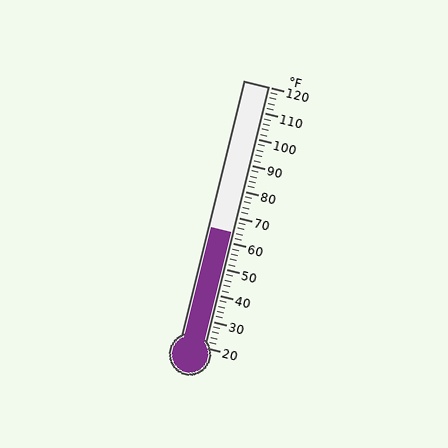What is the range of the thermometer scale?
The thermometer scale ranges from 20°F to 120°F.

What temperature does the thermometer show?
The thermometer shows approximately 64°F.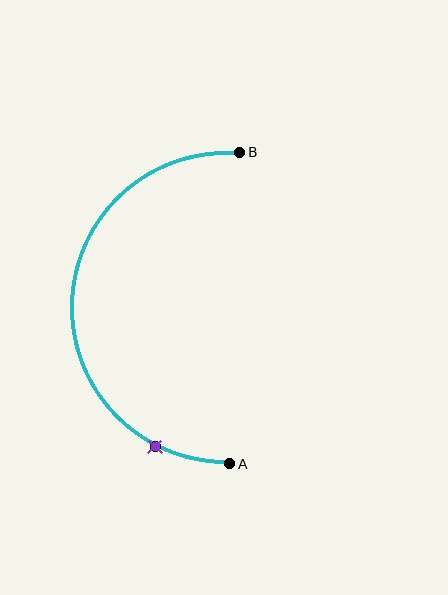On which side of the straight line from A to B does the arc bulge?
The arc bulges to the left of the straight line connecting A and B.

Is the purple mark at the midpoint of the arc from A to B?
No. The purple mark lies on the arc but is closer to endpoint A. The arc midpoint would be at the point on the curve equidistant along the arc from both A and B.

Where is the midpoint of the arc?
The arc midpoint is the point on the curve farthest from the straight line joining A and B. It sits to the left of that line.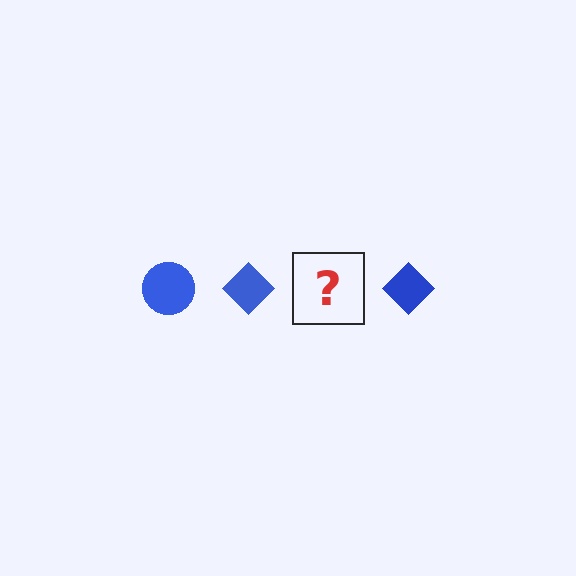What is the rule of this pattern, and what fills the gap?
The rule is that the pattern cycles through circle, diamond shapes in blue. The gap should be filled with a blue circle.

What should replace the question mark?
The question mark should be replaced with a blue circle.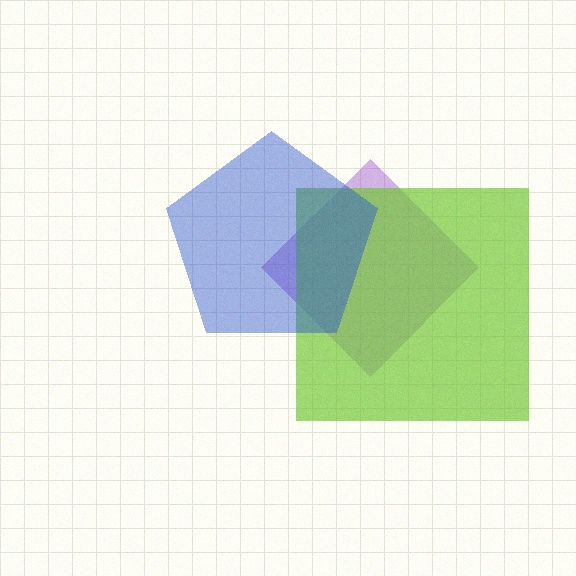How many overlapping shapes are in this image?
There are 3 overlapping shapes in the image.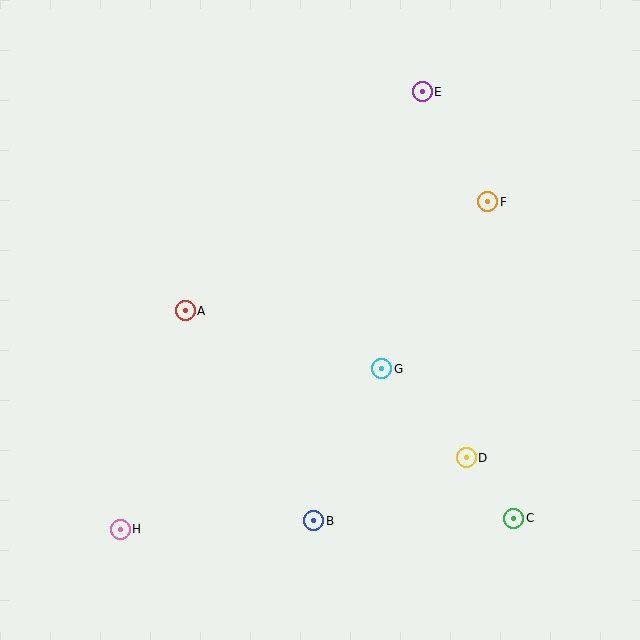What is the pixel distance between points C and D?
The distance between C and D is 77 pixels.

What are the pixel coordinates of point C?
Point C is at (514, 518).